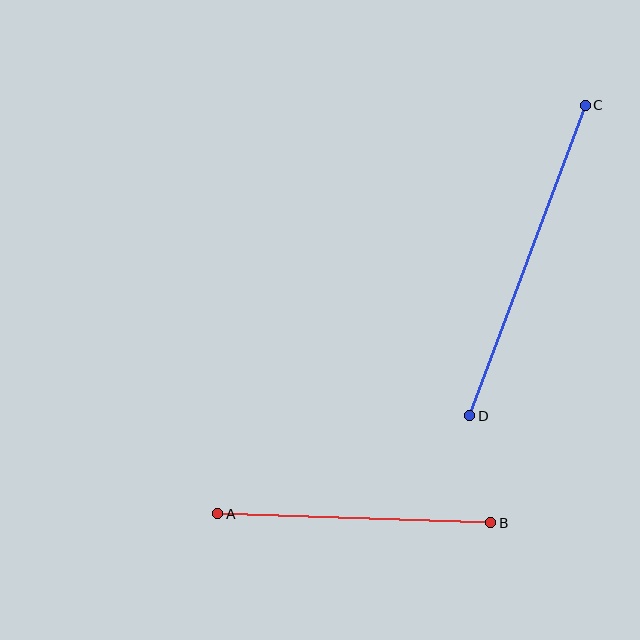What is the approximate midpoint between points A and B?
The midpoint is at approximately (354, 518) pixels.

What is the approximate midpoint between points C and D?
The midpoint is at approximately (528, 261) pixels.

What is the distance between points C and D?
The distance is approximately 331 pixels.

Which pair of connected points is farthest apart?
Points C and D are farthest apart.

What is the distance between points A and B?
The distance is approximately 273 pixels.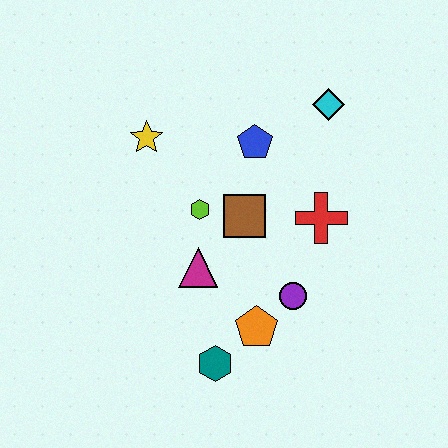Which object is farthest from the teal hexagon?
The cyan diamond is farthest from the teal hexagon.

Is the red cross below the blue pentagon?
Yes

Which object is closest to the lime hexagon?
The brown square is closest to the lime hexagon.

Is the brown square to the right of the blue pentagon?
No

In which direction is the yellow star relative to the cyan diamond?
The yellow star is to the left of the cyan diamond.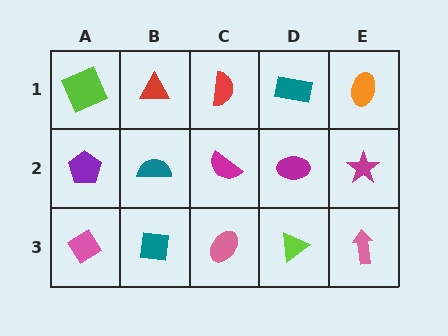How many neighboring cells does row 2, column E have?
3.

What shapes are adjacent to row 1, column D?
A magenta ellipse (row 2, column D), a red semicircle (row 1, column C), an orange ellipse (row 1, column E).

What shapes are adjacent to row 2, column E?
An orange ellipse (row 1, column E), a pink arrow (row 3, column E), a magenta ellipse (row 2, column D).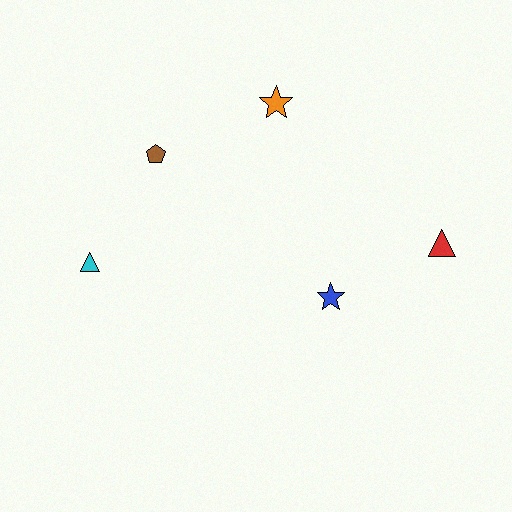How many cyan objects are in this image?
There is 1 cyan object.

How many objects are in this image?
There are 5 objects.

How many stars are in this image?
There are 2 stars.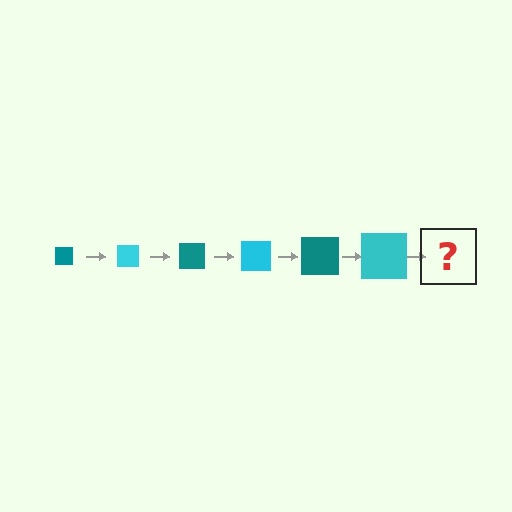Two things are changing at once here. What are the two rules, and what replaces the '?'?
The two rules are that the square grows larger each step and the color cycles through teal and cyan. The '?' should be a teal square, larger than the previous one.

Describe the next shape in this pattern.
It should be a teal square, larger than the previous one.